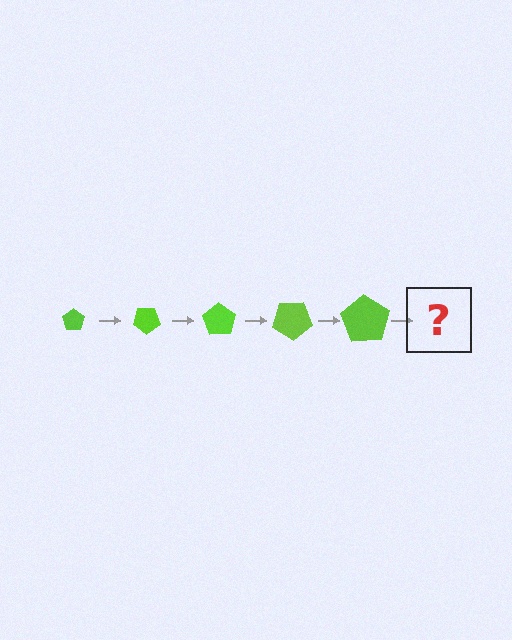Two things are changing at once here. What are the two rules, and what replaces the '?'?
The two rules are that the pentagon grows larger each step and it rotates 35 degrees each step. The '?' should be a pentagon, larger than the previous one and rotated 175 degrees from the start.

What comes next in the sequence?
The next element should be a pentagon, larger than the previous one and rotated 175 degrees from the start.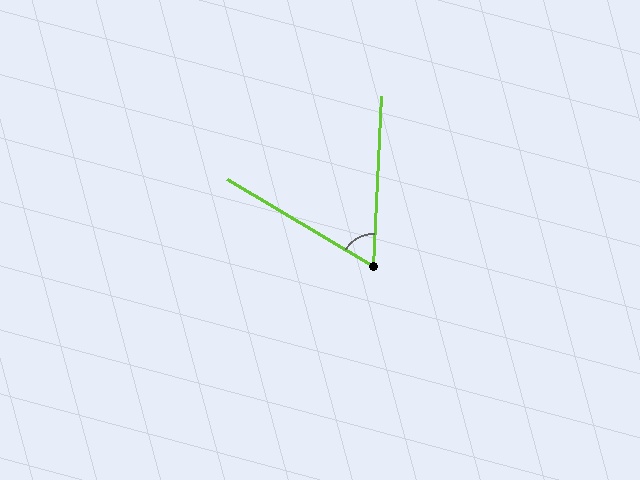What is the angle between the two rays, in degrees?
Approximately 62 degrees.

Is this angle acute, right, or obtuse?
It is acute.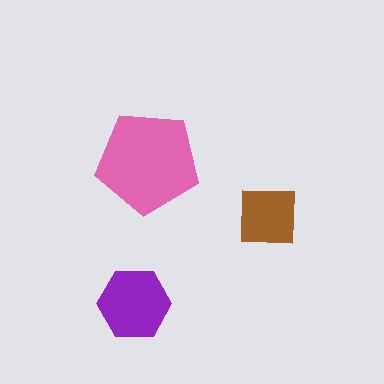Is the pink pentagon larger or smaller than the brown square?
Larger.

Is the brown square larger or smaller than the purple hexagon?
Smaller.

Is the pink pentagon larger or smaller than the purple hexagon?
Larger.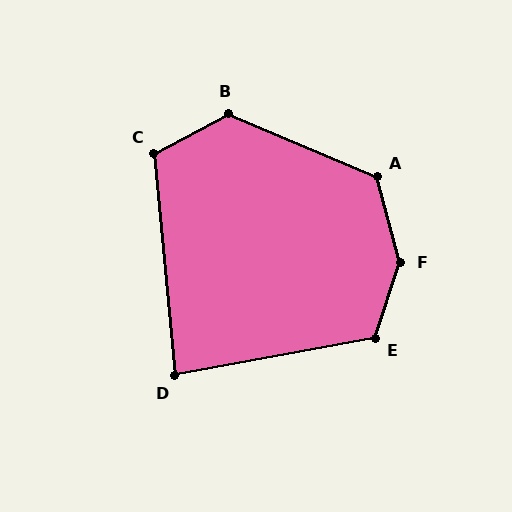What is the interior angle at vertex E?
Approximately 119 degrees (obtuse).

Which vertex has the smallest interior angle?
D, at approximately 85 degrees.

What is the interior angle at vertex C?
Approximately 112 degrees (obtuse).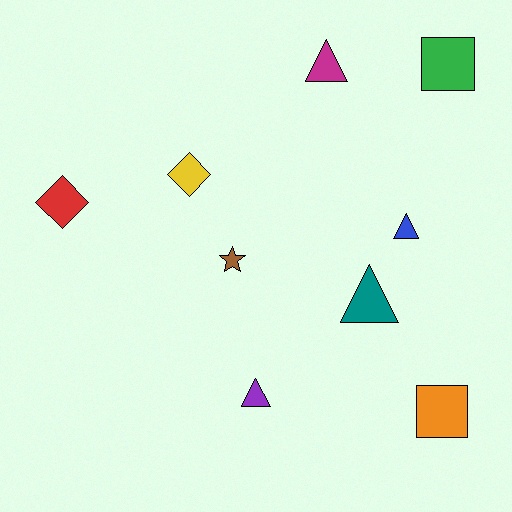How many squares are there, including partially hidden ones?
There are 2 squares.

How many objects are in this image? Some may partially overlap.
There are 9 objects.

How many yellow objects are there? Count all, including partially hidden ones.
There is 1 yellow object.